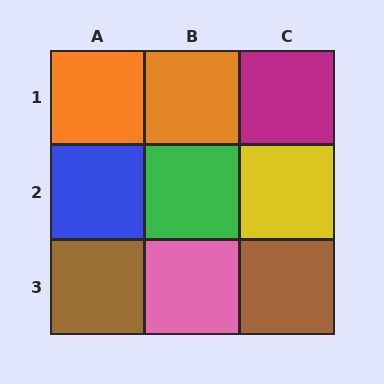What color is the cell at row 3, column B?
Pink.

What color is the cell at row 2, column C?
Yellow.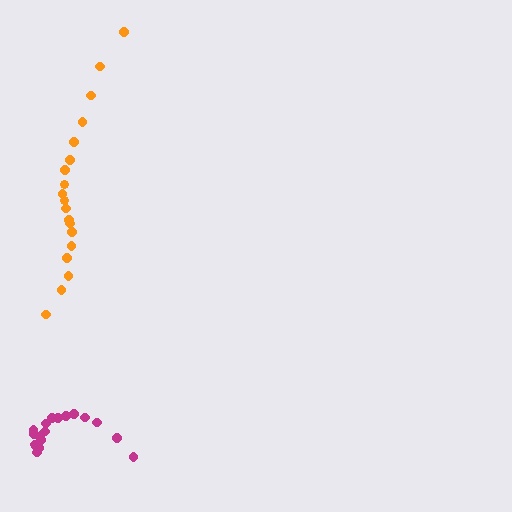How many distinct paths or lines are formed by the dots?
There are 2 distinct paths.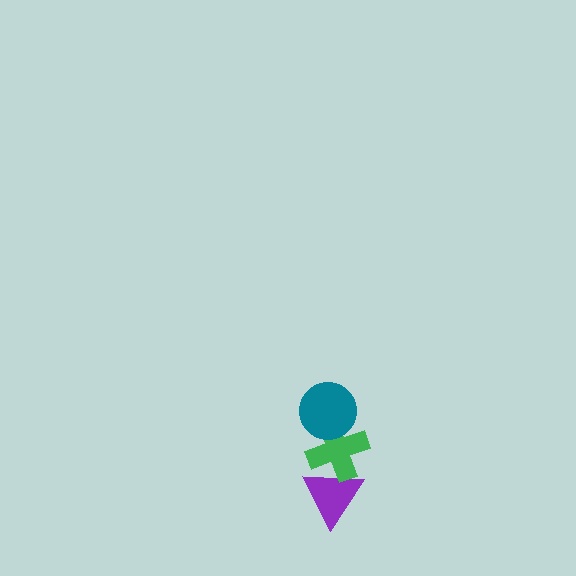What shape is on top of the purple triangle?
The green cross is on top of the purple triangle.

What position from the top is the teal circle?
The teal circle is 1st from the top.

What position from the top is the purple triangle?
The purple triangle is 3rd from the top.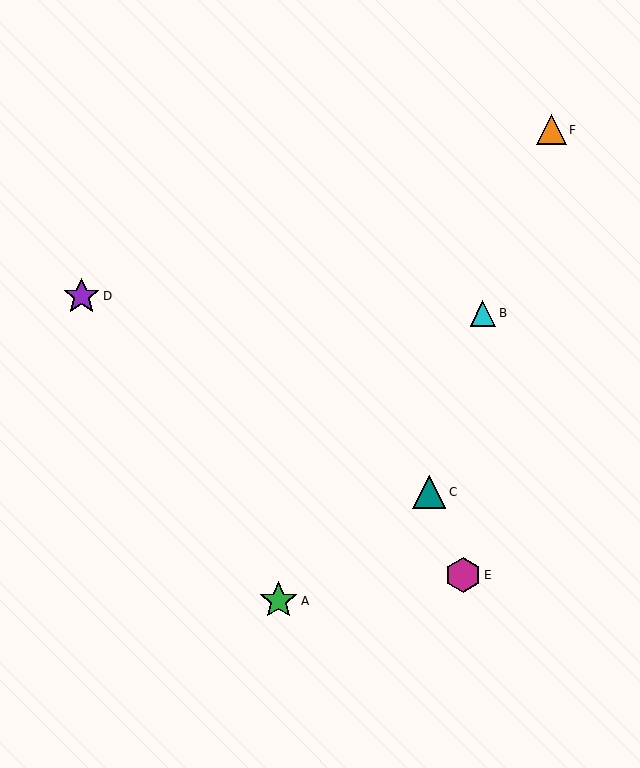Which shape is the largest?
The green star (labeled A) is the largest.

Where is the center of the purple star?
The center of the purple star is at (82, 296).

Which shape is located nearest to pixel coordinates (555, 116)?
The orange triangle (labeled F) at (551, 130) is nearest to that location.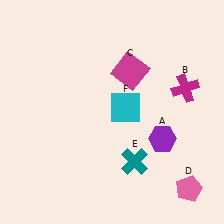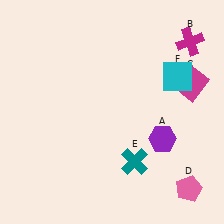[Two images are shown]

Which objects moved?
The objects that moved are: the magenta cross (B), the magenta square (C), the cyan square (F).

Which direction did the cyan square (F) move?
The cyan square (F) moved right.